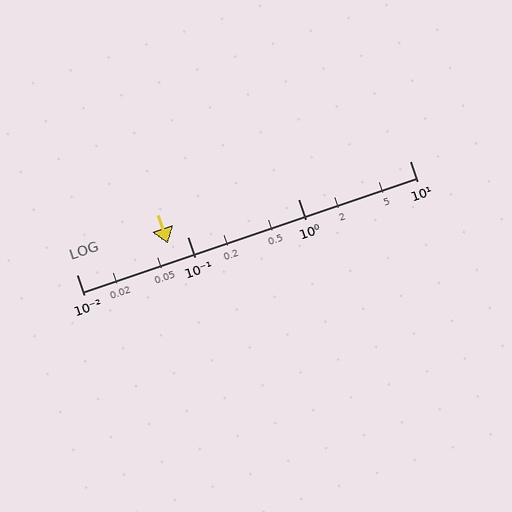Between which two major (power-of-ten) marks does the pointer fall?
The pointer is between 0.01 and 0.1.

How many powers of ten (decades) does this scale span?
The scale spans 3 decades, from 0.01 to 10.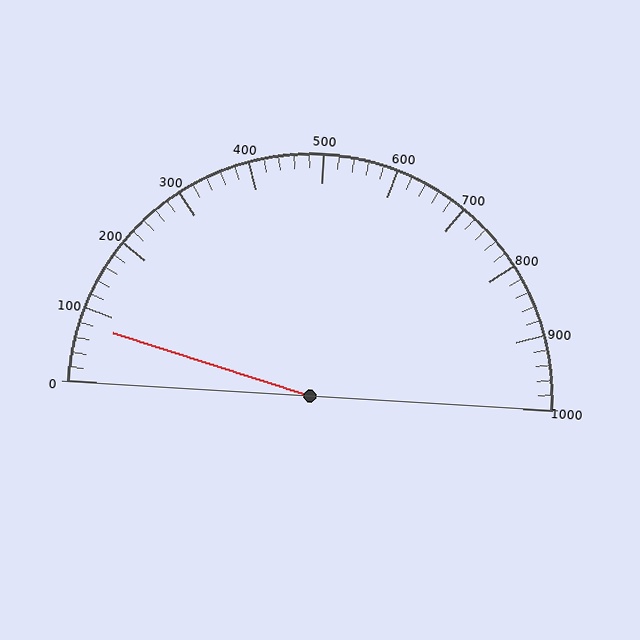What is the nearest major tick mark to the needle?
The nearest major tick mark is 100.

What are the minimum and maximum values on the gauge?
The gauge ranges from 0 to 1000.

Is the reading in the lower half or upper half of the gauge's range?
The reading is in the lower half of the range (0 to 1000).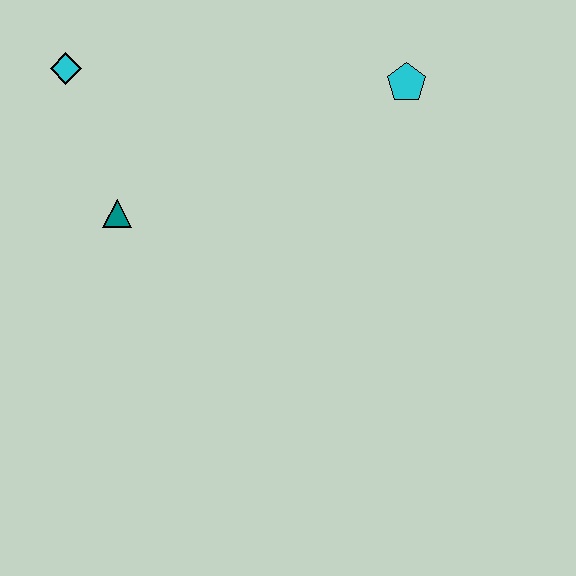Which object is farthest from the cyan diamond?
The cyan pentagon is farthest from the cyan diamond.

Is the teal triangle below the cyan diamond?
Yes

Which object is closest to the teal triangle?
The cyan diamond is closest to the teal triangle.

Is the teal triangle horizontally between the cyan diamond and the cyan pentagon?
Yes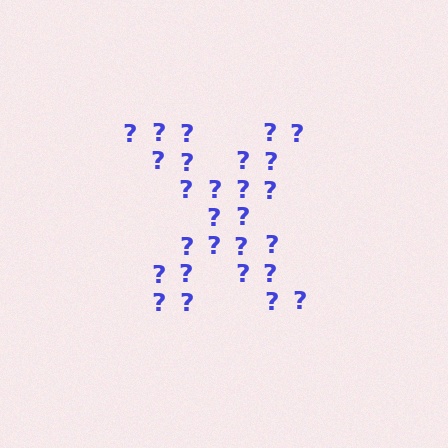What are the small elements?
The small elements are question marks.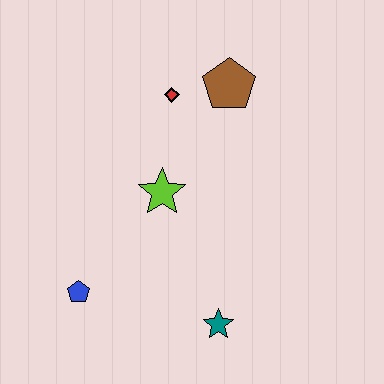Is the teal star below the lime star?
Yes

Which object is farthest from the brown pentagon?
The blue pentagon is farthest from the brown pentagon.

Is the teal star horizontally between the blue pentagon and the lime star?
No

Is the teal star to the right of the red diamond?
Yes